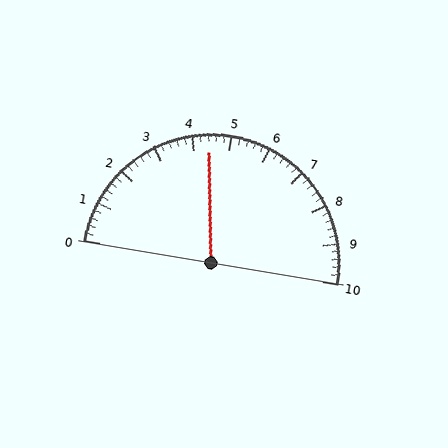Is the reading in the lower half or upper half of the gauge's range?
The reading is in the lower half of the range (0 to 10).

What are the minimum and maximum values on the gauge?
The gauge ranges from 0 to 10.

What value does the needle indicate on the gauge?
The needle indicates approximately 4.4.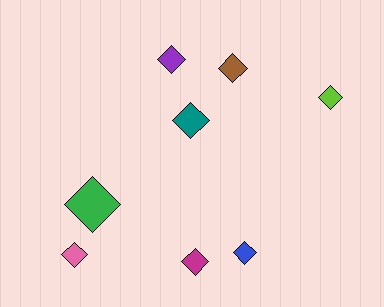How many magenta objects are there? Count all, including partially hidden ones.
There is 1 magenta object.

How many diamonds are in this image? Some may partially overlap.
There are 8 diamonds.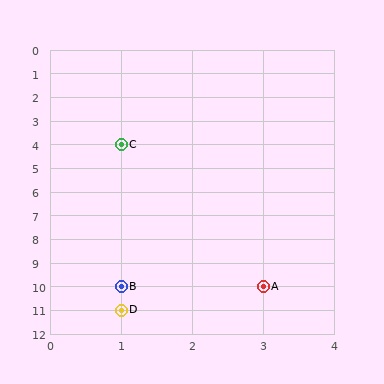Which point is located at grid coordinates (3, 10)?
Point A is at (3, 10).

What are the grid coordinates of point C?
Point C is at grid coordinates (1, 4).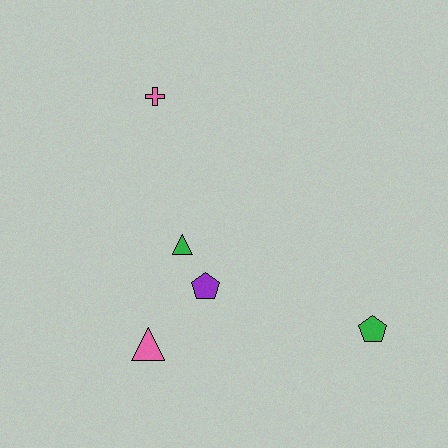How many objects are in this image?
There are 5 objects.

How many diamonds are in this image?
There are no diamonds.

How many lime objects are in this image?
There are no lime objects.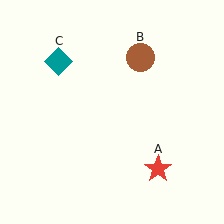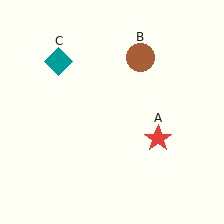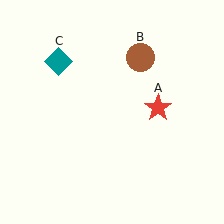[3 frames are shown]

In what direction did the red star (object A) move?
The red star (object A) moved up.